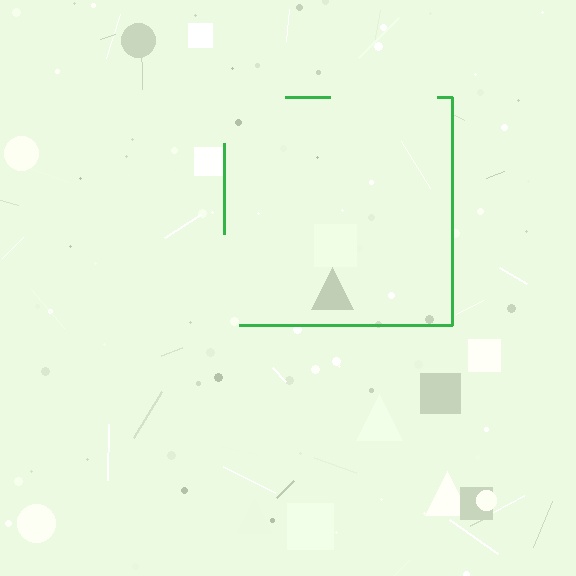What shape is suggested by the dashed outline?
The dashed outline suggests a square.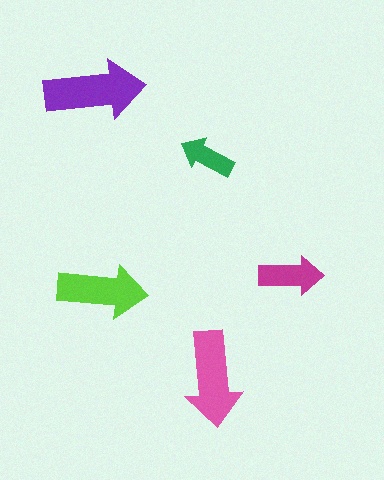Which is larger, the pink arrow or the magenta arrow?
The pink one.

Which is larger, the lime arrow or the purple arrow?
The purple one.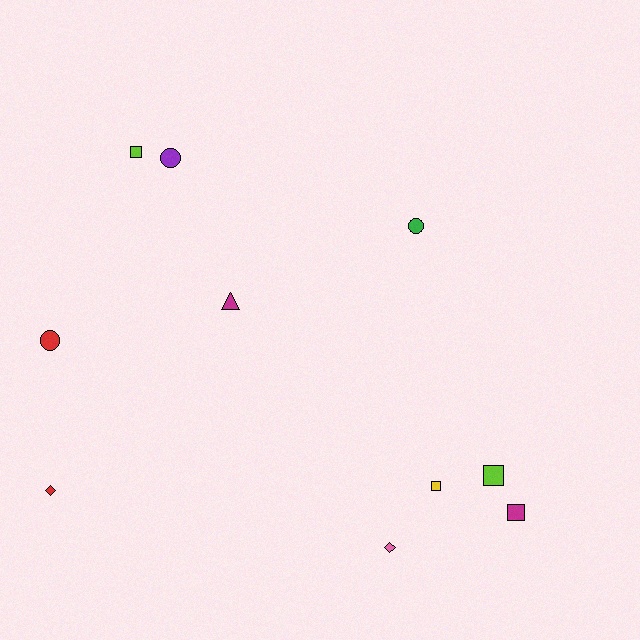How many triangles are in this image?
There is 1 triangle.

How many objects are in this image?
There are 10 objects.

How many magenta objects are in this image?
There are 2 magenta objects.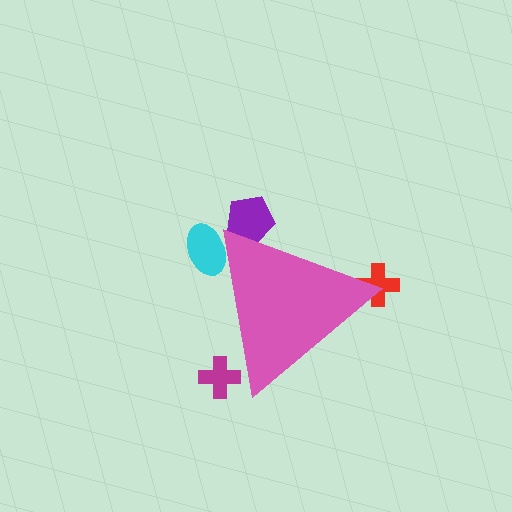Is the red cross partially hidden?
Yes, the red cross is partially hidden behind the pink triangle.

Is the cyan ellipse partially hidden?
Yes, the cyan ellipse is partially hidden behind the pink triangle.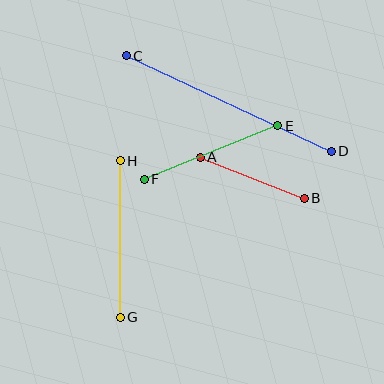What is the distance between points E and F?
The distance is approximately 144 pixels.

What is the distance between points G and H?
The distance is approximately 156 pixels.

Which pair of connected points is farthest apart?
Points C and D are farthest apart.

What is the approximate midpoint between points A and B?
The midpoint is at approximately (252, 178) pixels.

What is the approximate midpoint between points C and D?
The midpoint is at approximately (229, 104) pixels.